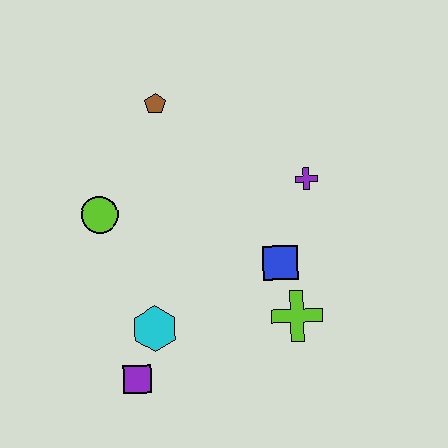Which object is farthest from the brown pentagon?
The purple square is farthest from the brown pentagon.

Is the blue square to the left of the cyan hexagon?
No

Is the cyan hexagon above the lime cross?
No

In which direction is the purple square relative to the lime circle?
The purple square is below the lime circle.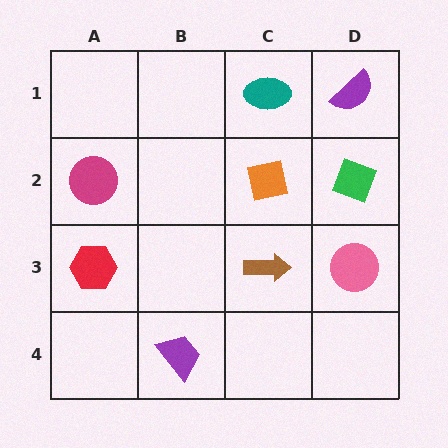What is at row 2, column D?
A green diamond.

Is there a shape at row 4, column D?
No, that cell is empty.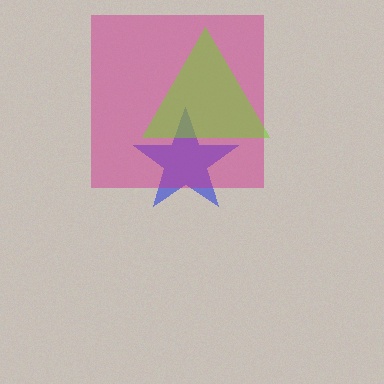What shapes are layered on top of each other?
The layered shapes are: a blue star, a magenta square, a lime triangle.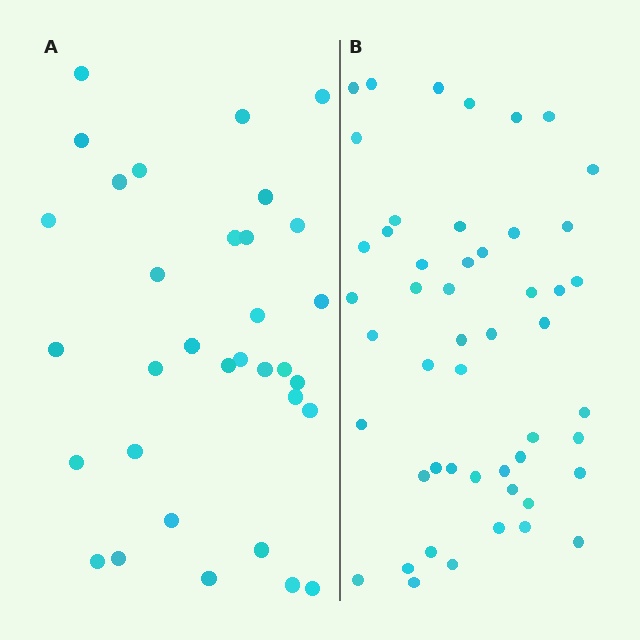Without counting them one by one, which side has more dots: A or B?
Region B (the right region) has more dots.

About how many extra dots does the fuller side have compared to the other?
Region B has approximately 15 more dots than region A.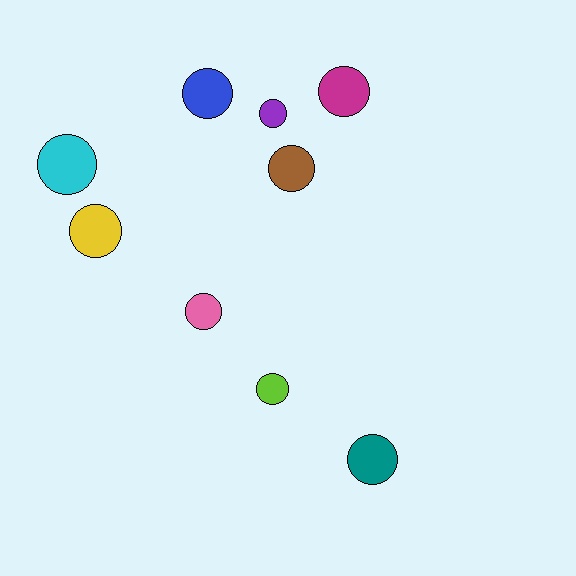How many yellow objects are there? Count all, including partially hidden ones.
There is 1 yellow object.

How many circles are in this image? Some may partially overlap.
There are 9 circles.